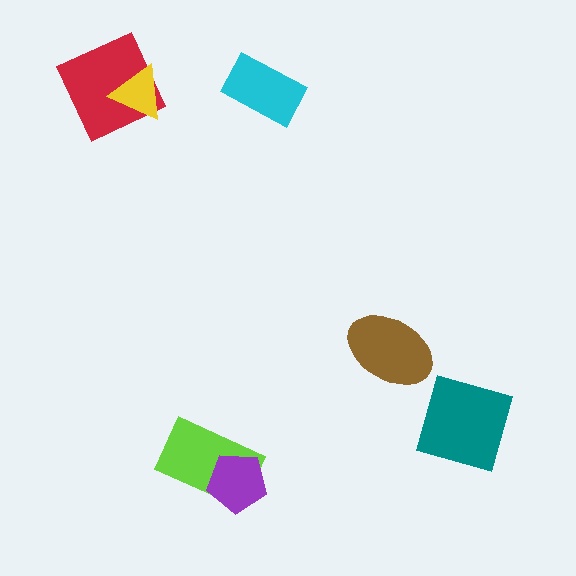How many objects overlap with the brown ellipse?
0 objects overlap with the brown ellipse.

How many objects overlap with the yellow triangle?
1 object overlaps with the yellow triangle.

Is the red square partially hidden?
Yes, it is partially covered by another shape.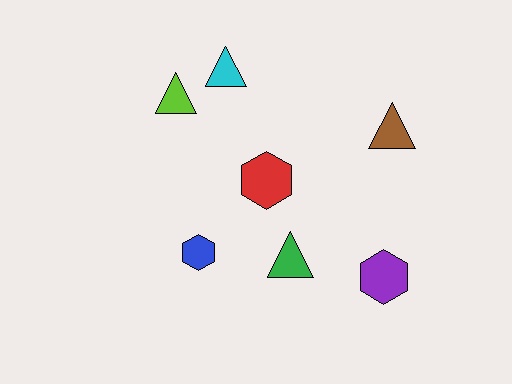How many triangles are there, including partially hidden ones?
There are 4 triangles.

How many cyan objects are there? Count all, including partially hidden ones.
There is 1 cyan object.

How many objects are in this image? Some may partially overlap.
There are 7 objects.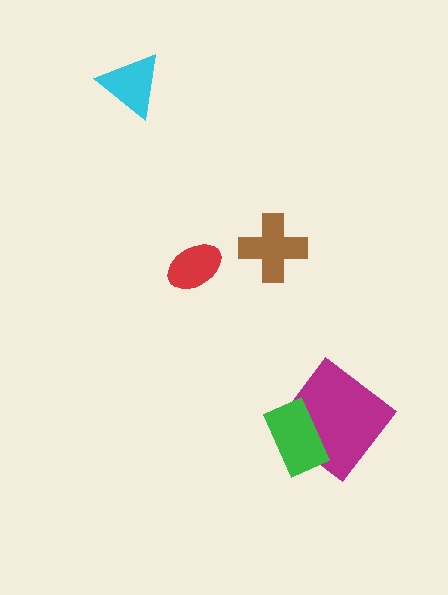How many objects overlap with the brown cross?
0 objects overlap with the brown cross.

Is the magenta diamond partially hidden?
Yes, it is partially covered by another shape.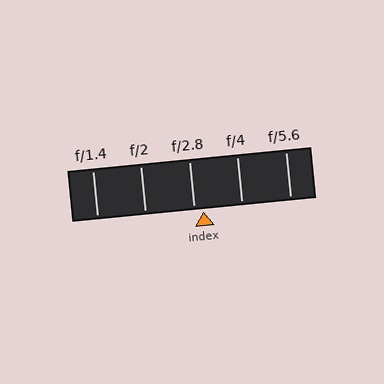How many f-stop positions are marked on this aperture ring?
There are 5 f-stop positions marked.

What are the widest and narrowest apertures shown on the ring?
The widest aperture shown is f/1.4 and the narrowest is f/5.6.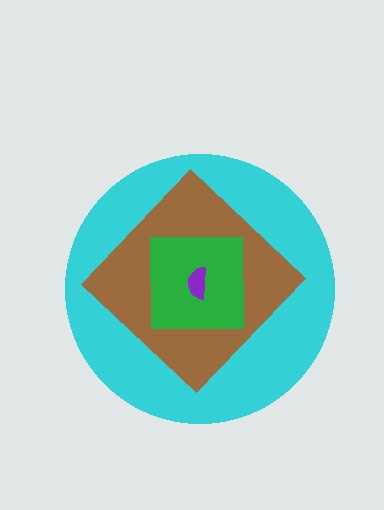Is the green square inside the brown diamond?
Yes.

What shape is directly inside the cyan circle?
The brown diamond.